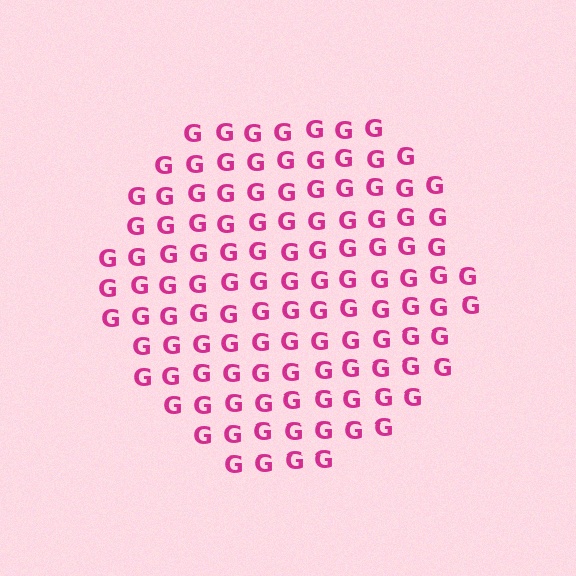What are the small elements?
The small elements are letter G's.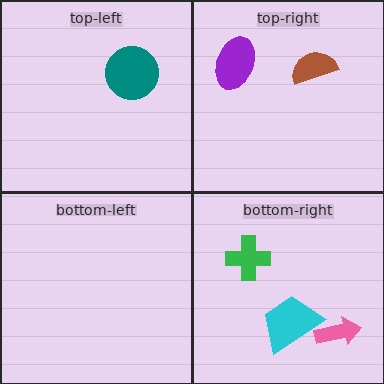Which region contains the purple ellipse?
The top-right region.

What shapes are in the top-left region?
The teal circle.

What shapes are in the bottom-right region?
The cyan trapezoid, the green cross, the pink arrow.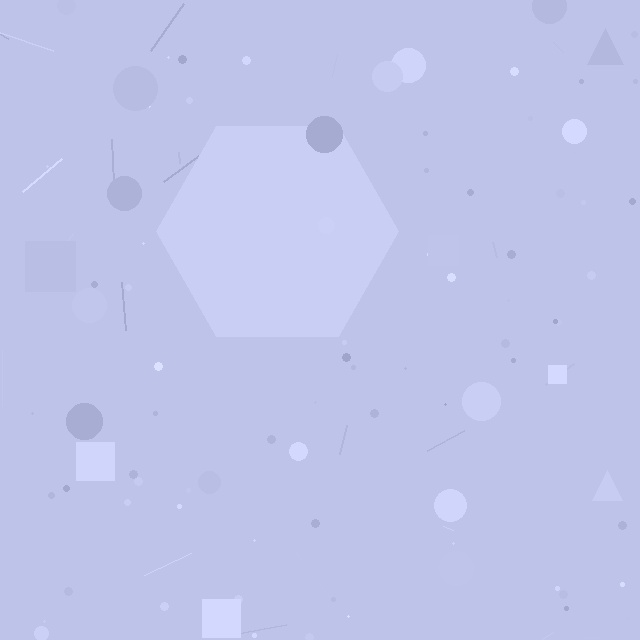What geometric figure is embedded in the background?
A hexagon is embedded in the background.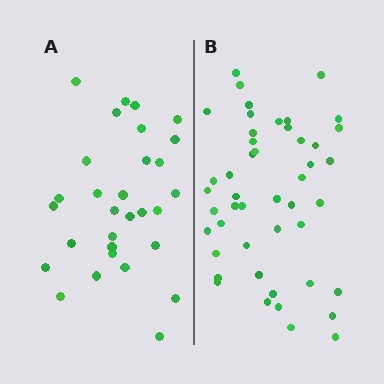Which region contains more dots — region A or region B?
Region B (the right region) has more dots.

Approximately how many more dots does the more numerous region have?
Region B has approximately 15 more dots than region A.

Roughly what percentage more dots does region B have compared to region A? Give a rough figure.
About 55% more.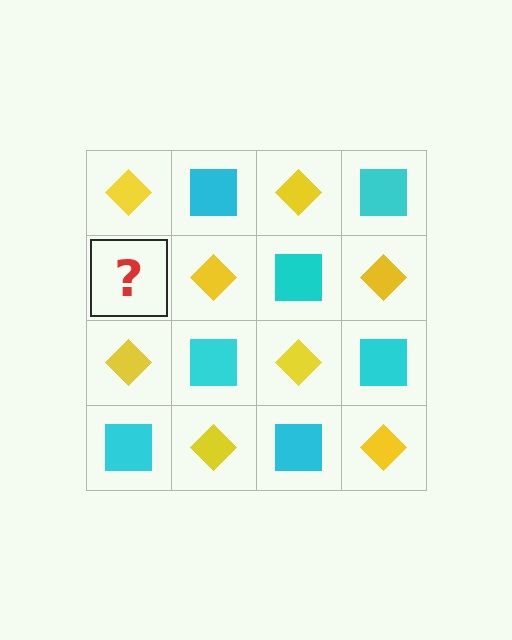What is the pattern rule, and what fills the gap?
The rule is that it alternates yellow diamond and cyan square in a checkerboard pattern. The gap should be filled with a cyan square.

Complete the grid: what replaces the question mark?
The question mark should be replaced with a cyan square.